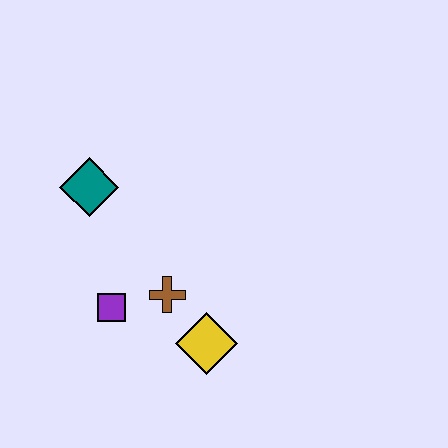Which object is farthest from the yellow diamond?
The teal diamond is farthest from the yellow diamond.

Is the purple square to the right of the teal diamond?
Yes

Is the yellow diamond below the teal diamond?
Yes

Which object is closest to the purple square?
The brown cross is closest to the purple square.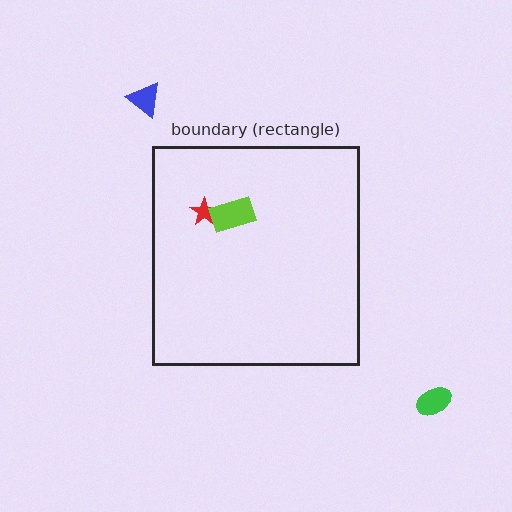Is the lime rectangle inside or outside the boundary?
Inside.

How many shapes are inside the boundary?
2 inside, 2 outside.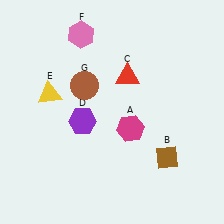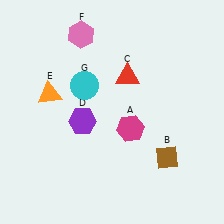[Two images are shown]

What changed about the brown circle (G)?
In Image 1, G is brown. In Image 2, it changed to cyan.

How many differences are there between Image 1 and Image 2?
There are 2 differences between the two images.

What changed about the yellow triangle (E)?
In Image 1, E is yellow. In Image 2, it changed to orange.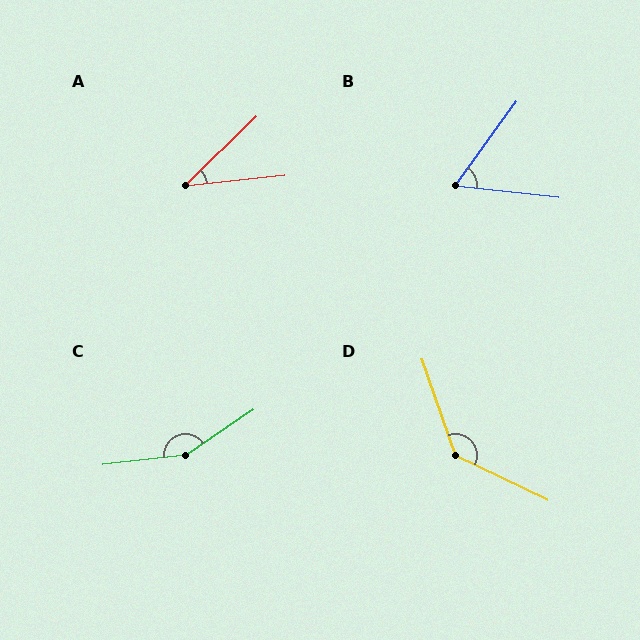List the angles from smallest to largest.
A (39°), B (60°), D (135°), C (152°).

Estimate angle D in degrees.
Approximately 135 degrees.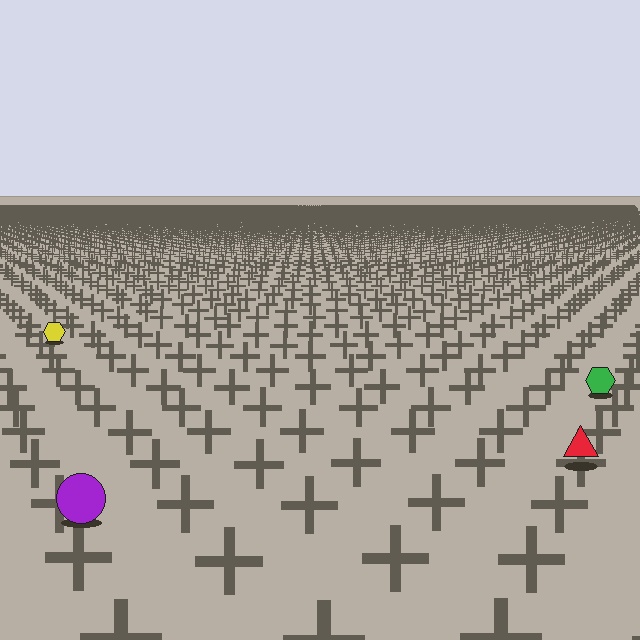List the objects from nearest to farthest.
From nearest to farthest: the purple circle, the red triangle, the green hexagon, the yellow hexagon.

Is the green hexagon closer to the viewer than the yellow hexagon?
Yes. The green hexagon is closer — you can tell from the texture gradient: the ground texture is coarser near it.